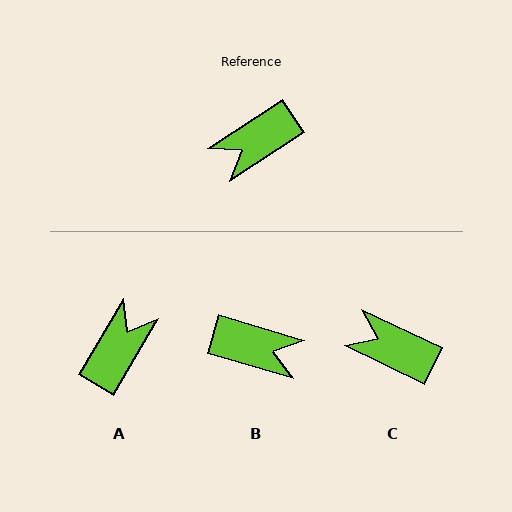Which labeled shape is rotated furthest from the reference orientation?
A, about 154 degrees away.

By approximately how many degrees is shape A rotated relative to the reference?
Approximately 154 degrees clockwise.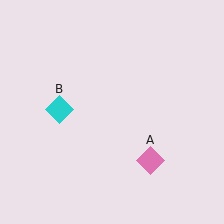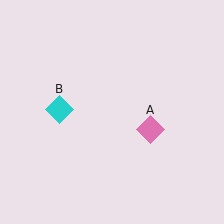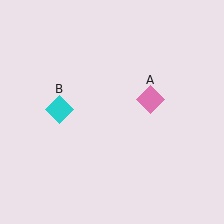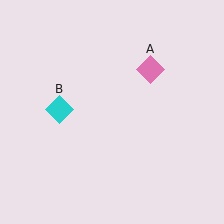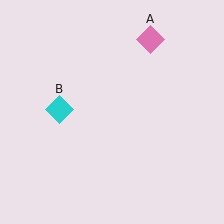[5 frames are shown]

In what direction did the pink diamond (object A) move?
The pink diamond (object A) moved up.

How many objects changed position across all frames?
1 object changed position: pink diamond (object A).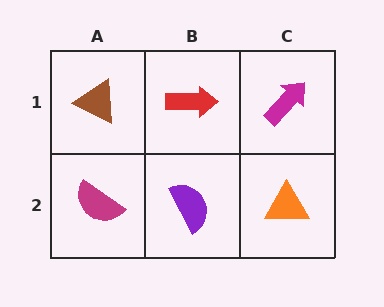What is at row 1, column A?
A brown triangle.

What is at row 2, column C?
An orange triangle.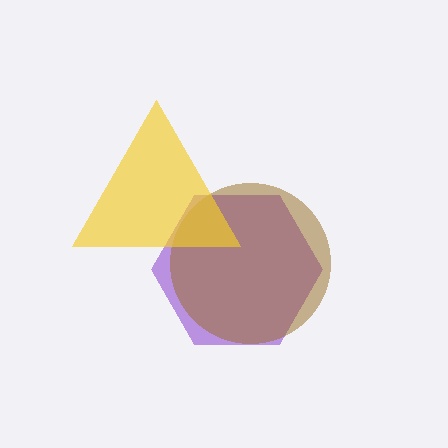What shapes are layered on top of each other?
The layered shapes are: a purple hexagon, a brown circle, a yellow triangle.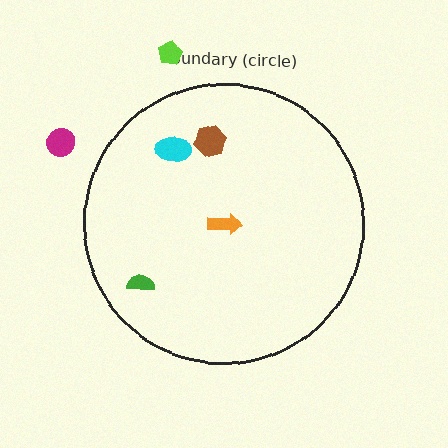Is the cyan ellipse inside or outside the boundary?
Inside.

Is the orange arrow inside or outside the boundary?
Inside.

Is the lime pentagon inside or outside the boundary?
Outside.